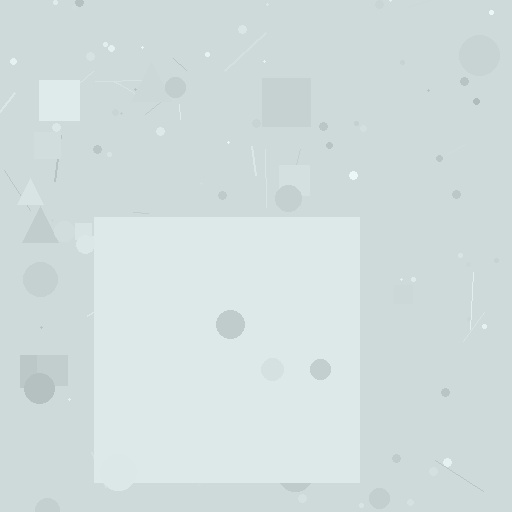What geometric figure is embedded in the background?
A square is embedded in the background.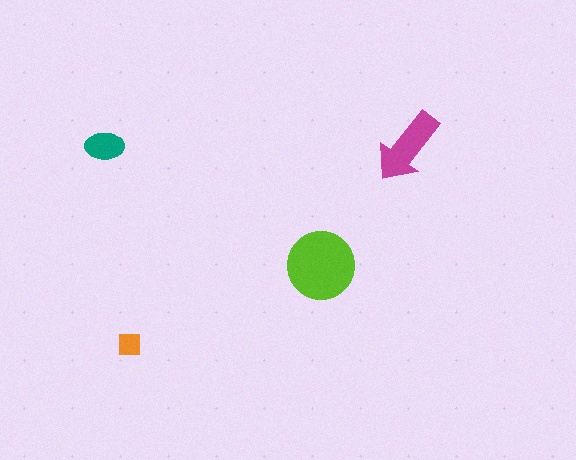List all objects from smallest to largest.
The orange square, the teal ellipse, the magenta arrow, the lime circle.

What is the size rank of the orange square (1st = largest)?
4th.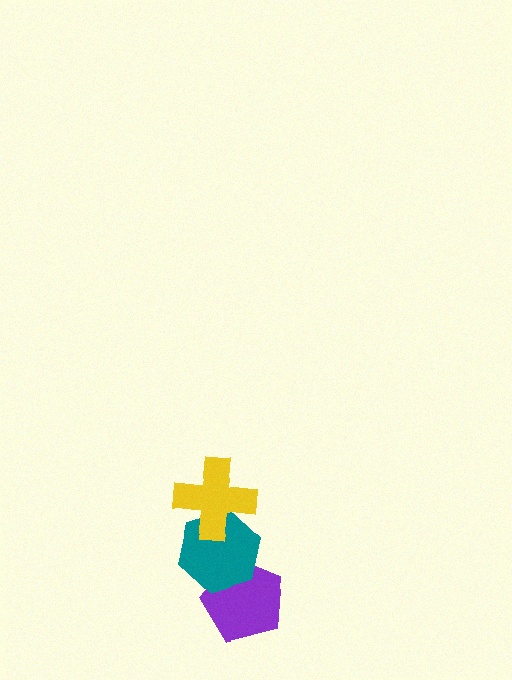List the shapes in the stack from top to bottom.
From top to bottom: the yellow cross, the teal hexagon, the purple pentagon.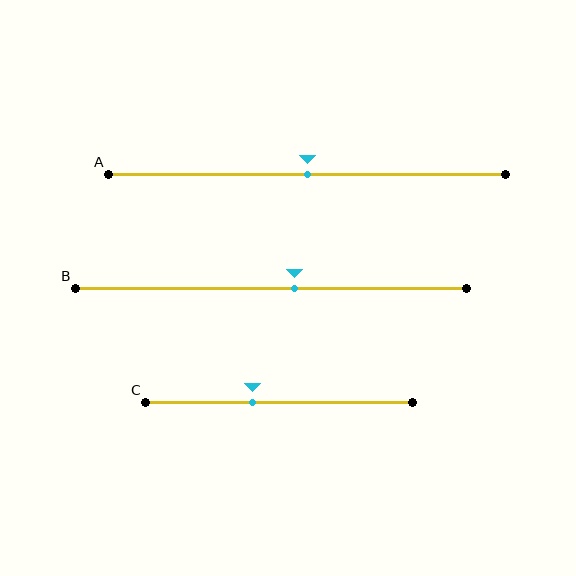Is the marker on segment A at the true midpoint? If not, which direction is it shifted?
Yes, the marker on segment A is at the true midpoint.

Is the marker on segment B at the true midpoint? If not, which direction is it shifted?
No, the marker on segment B is shifted to the right by about 6% of the segment length.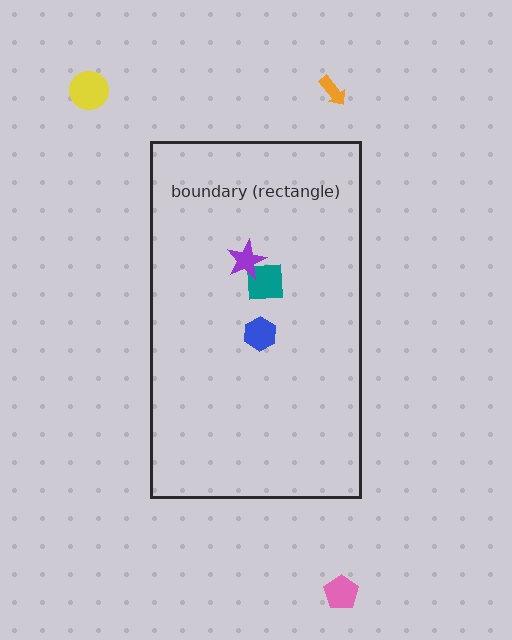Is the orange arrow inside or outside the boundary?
Outside.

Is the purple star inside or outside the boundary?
Inside.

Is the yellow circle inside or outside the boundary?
Outside.